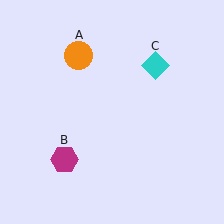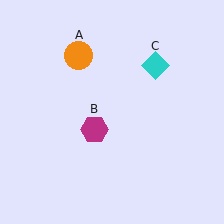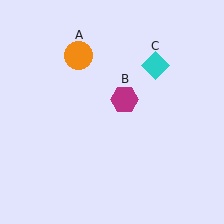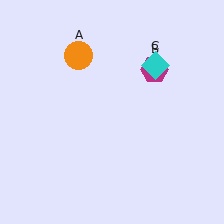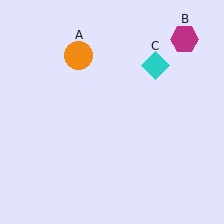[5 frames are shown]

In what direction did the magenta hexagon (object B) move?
The magenta hexagon (object B) moved up and to the right.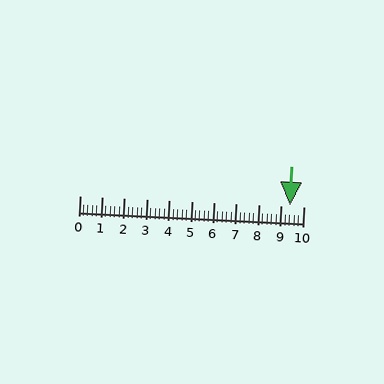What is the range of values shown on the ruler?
The ruler shows values from 0 to 10.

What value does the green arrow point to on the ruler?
The green arrow points to approximately 9.4.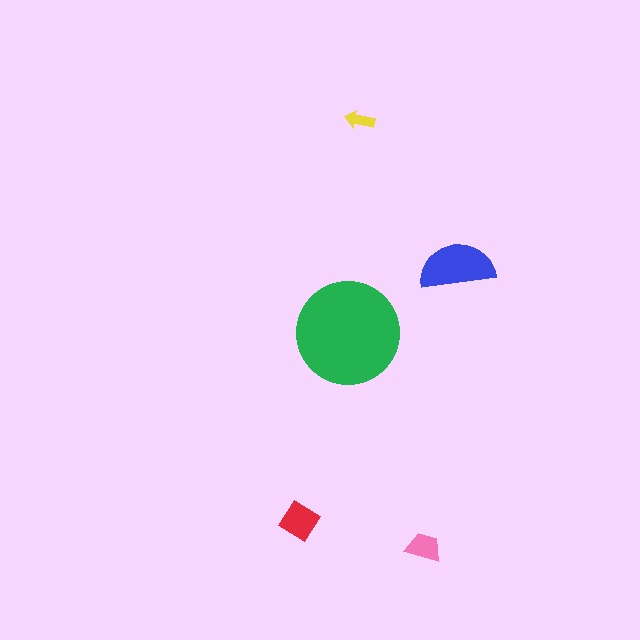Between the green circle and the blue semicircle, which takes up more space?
The green circle.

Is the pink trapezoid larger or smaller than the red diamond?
Smaller.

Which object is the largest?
The green circle.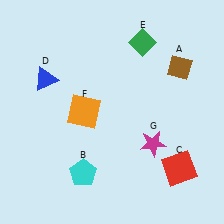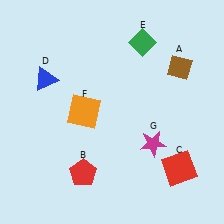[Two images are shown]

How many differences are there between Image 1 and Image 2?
There is 1 difference between the two images.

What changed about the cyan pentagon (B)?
In Image 1, B is cyan. In Image 2, it changed to red.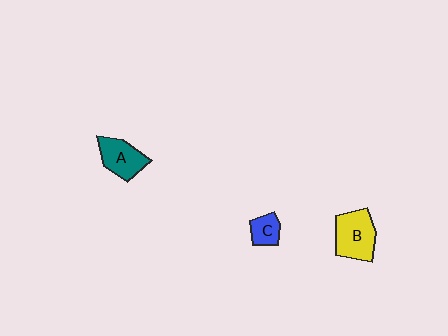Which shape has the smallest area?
Shape C (blue).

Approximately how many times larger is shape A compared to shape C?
Approximately 1.7 times.